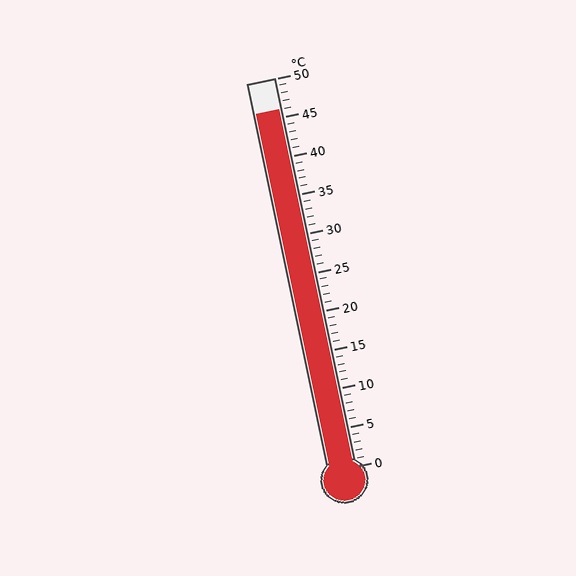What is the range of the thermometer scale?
The thermometer scale ranges from 0°C to 50°C.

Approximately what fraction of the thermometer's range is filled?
The thermometer is filled to approximately 90% of its range.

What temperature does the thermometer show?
The thermometer shows approximately 46°C.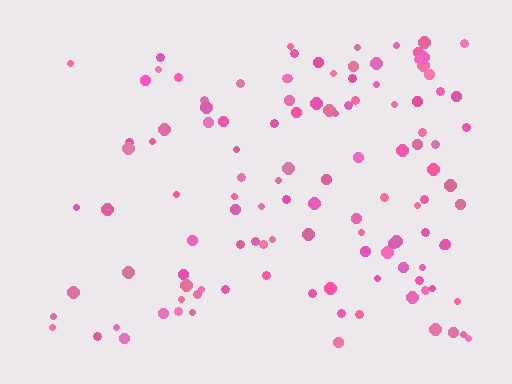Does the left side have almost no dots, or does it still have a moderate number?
Still a moderate number, just noticeably fewer than the right.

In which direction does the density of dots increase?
From left to right, with the right side densest.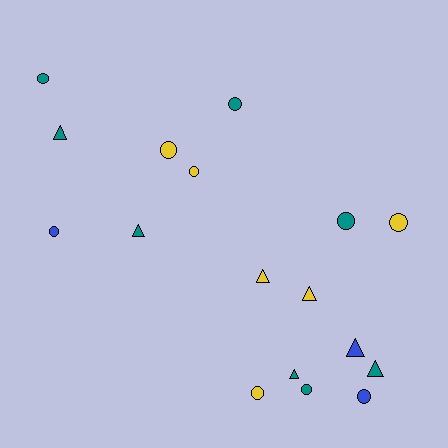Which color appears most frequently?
Teal, with 8 objects.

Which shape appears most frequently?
Circle, with 10 objects.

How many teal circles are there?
There are 4 teal circles.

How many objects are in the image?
There are 17 objects.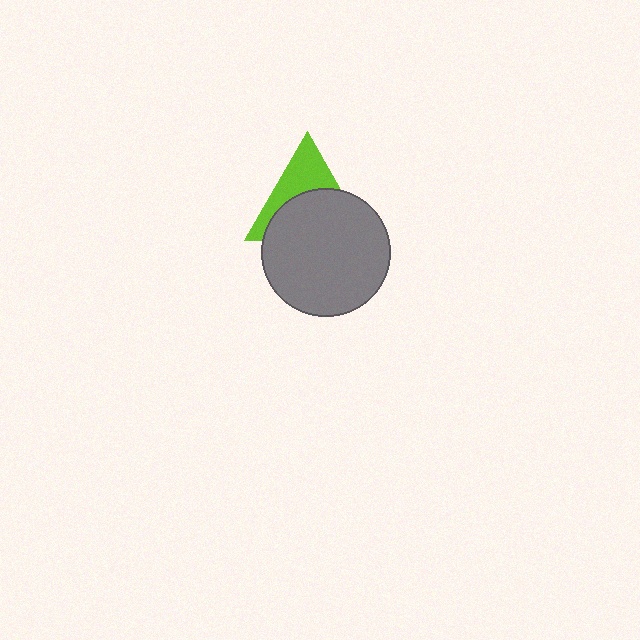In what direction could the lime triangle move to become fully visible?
The lime triangle could move up. That would shift it out from behind the gray circle entirely.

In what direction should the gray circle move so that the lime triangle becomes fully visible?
The gray circle should move down. That is the shortest direction to clear the overlap and leave the lime triangle fully visible.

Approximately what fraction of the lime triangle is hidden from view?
Roughly 59% of the lime triangle is hidden behind the gray circle.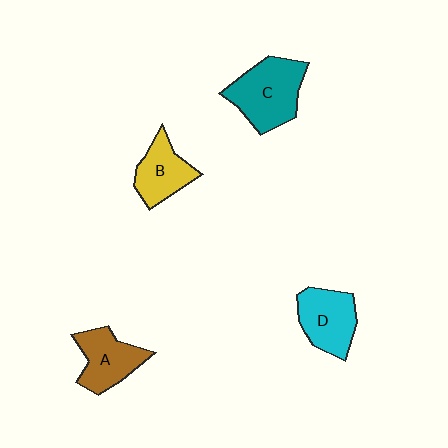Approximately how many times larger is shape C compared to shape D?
Approximately 1.3 times.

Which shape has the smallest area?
Shape B (yellow).